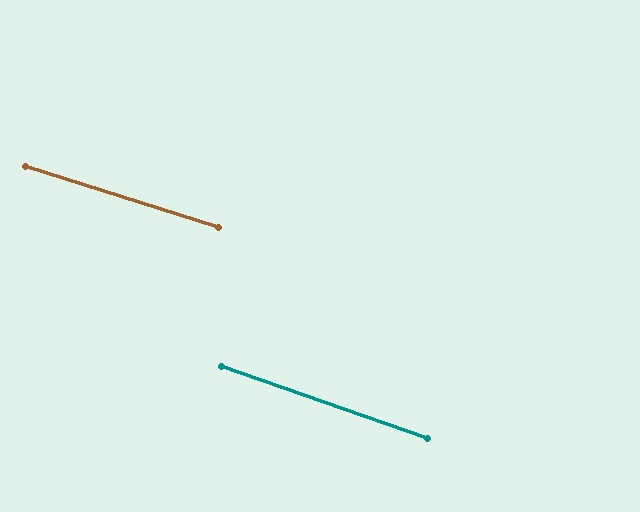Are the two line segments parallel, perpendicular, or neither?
Parallel — their directions differ by only 1.8°.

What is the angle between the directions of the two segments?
Approximately 2 degrees.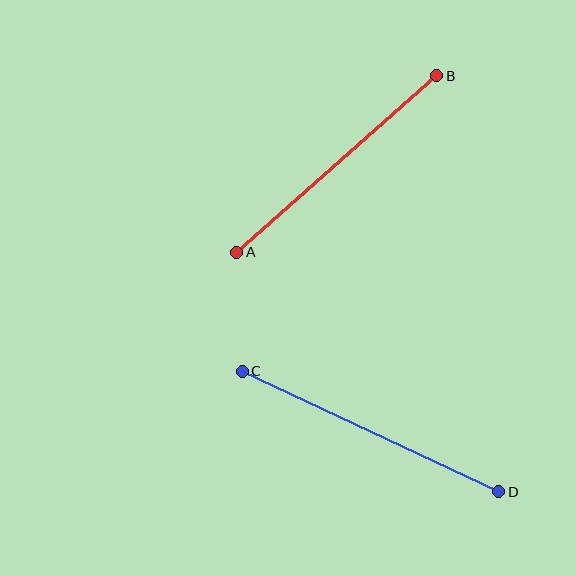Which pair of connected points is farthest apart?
Points C and D are farthest apart.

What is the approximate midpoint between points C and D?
The midpoint is at approximately (371, 432) pixels.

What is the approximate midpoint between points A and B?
The midpoint is at approximately (337, 164) pixels.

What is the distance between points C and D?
The distance is approximately 283 pixels.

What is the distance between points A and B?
The distance is approximately 267 pixels.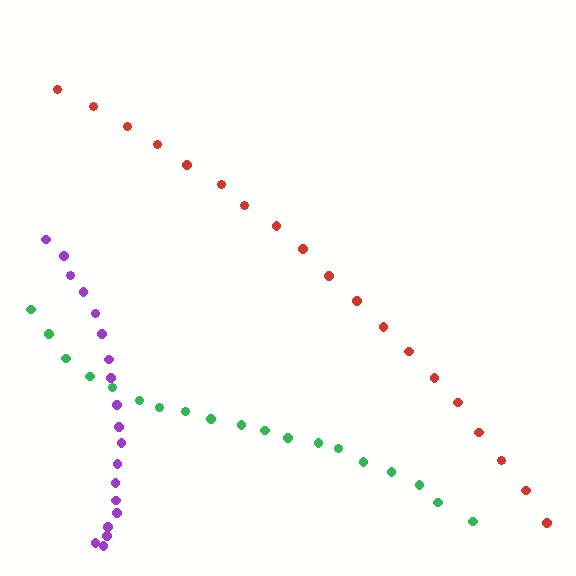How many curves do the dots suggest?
There are 3 distinct paths.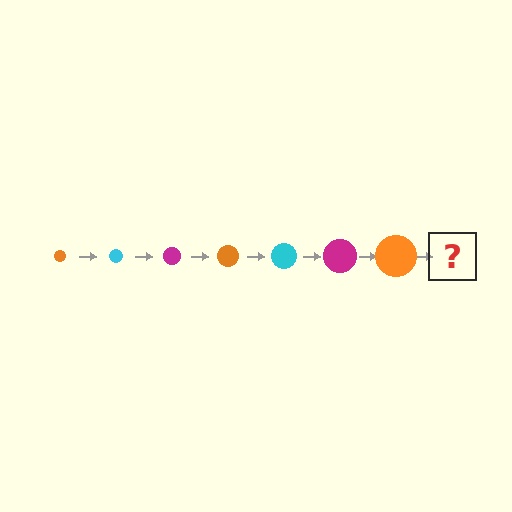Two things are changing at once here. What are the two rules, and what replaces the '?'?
The two rules are that the circle grows larger each step and the color cycles through orange, cyan, and magenta. The '?' should be a cyan circle, larger than the previous one.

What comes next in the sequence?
The next element should be a cyan circle, larger than the previous one.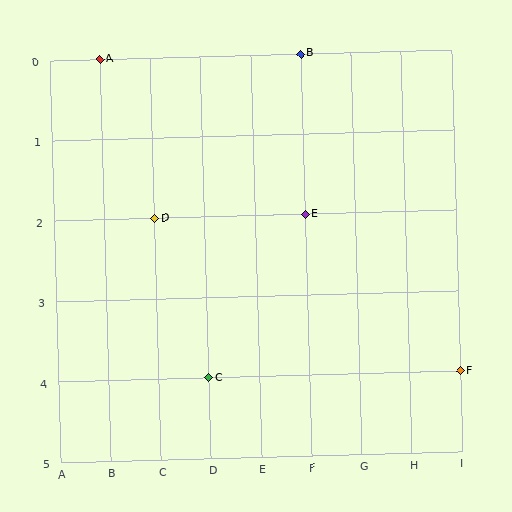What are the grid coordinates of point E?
Point E is at grid coordinates (F, 2).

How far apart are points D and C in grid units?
Points D and C are 1 column and 2 rows apart (about 2.2 grid units diagonally).